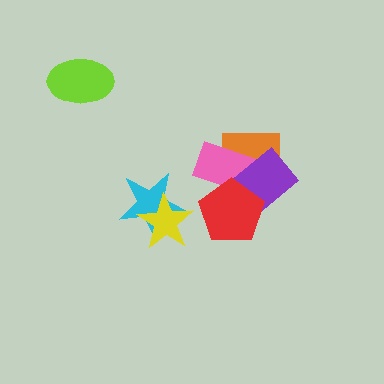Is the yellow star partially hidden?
No, no other shape covers it.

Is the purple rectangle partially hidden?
Yes, it is partially covered by another shape.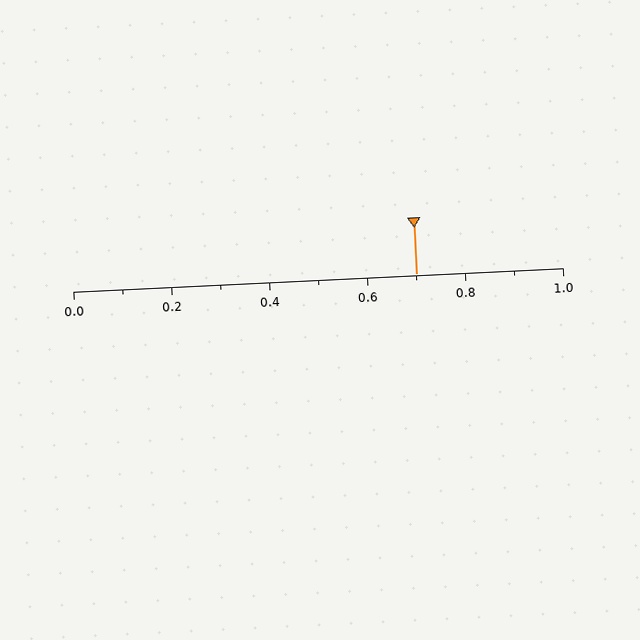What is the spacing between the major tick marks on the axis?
The major ticks are spaced 0.2 apart.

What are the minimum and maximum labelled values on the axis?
The axis runs from 0.0 to 1.0.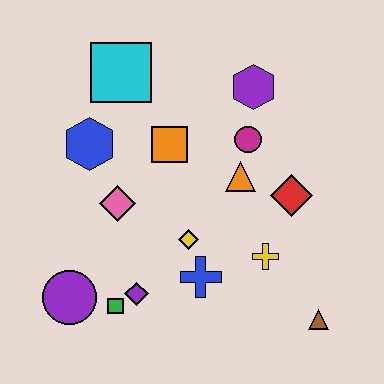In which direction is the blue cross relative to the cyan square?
The blue cross is below the cyan square.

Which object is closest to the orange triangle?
The magenta circle is closest to the orange triangle.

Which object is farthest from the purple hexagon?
The purple circle is farthest from the purple hexagon.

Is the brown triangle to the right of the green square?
Yes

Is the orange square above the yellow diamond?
Yes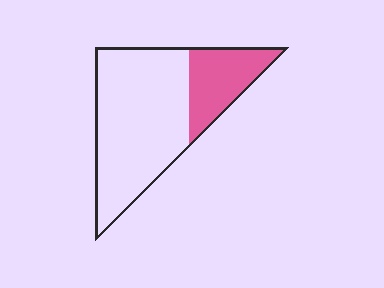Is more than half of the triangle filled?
No.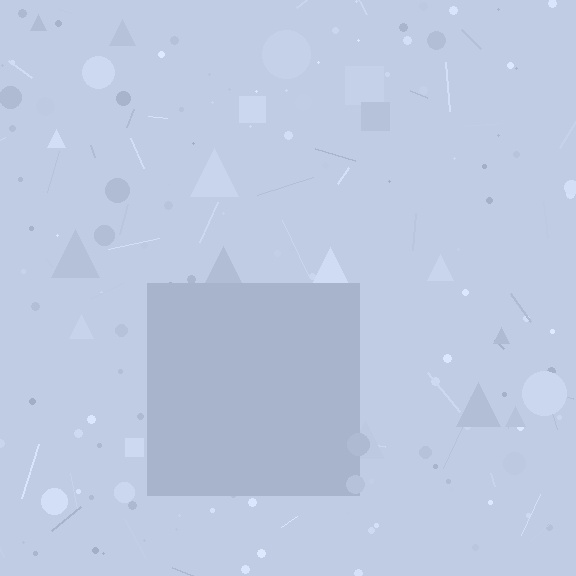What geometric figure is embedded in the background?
A square is embedded in the background.